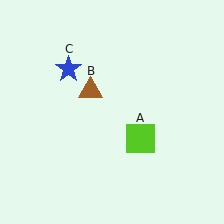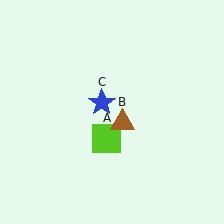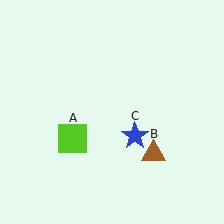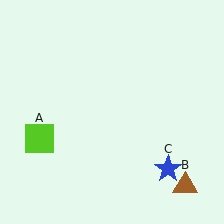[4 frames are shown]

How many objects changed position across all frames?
3 objects changed position: lime square (object A), brown triangle (object B), blue star (object C).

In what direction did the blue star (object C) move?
The blue star (object C) moved down and to the right.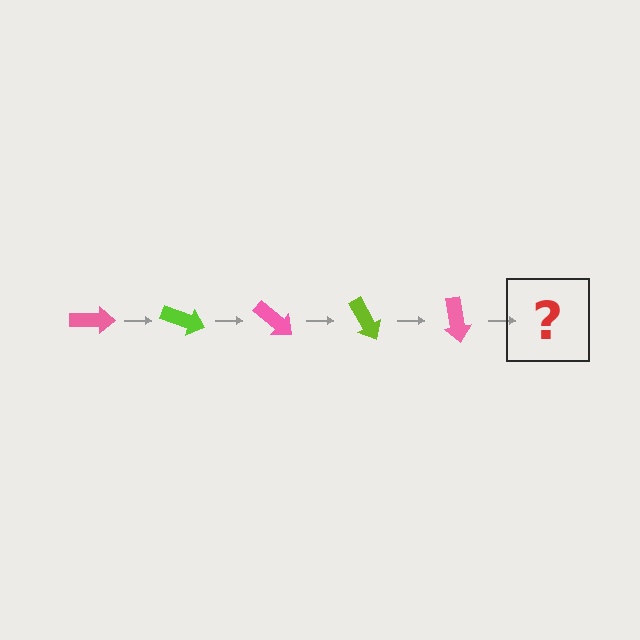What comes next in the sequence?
The next element should be a lime arrow, rotated 100 degrees from the start.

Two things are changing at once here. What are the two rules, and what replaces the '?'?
The two rules are that it rotates 20 degrees each step and the color cycles through pink and lime. The '?' should be a lime arrow, rotated 100 degrees from the start.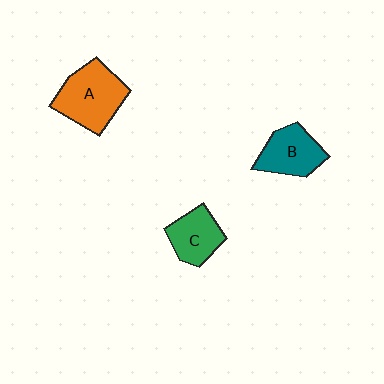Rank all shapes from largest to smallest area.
From largest to smallest: A (orange), B (teal), C (green).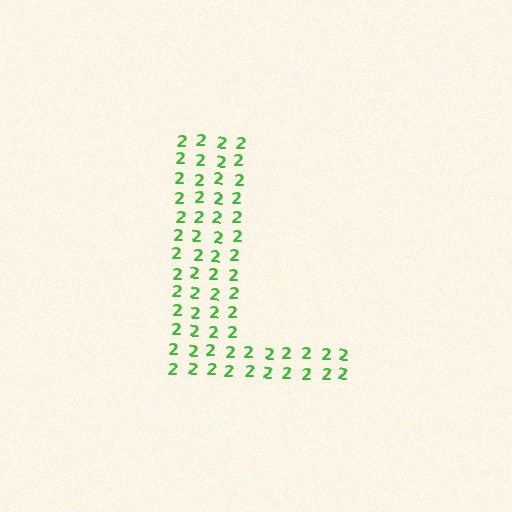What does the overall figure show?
The overall figure shows the letter L.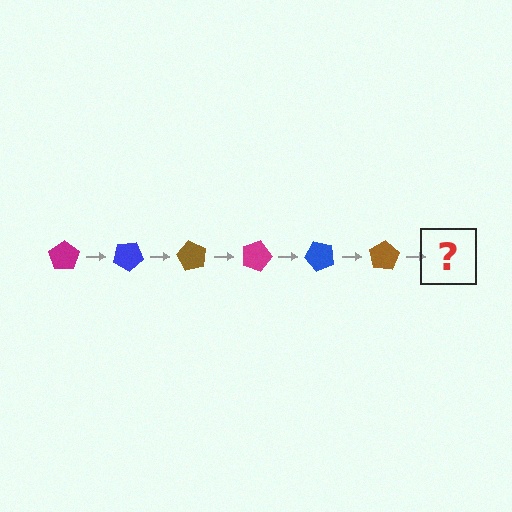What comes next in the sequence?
The next element should be a magenta pentagon, rotated 180 degrees from the start.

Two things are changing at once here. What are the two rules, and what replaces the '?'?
The two rules are that it rotates 30 degrees each step and the color cycles through magenta, blue, and brown. The '?' should be a magenta pentagon, rotated 180 degrees from the start.